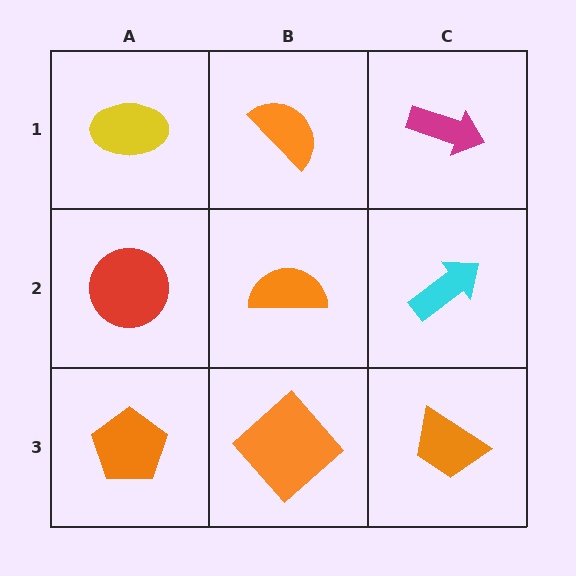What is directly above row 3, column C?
A cyan arrow.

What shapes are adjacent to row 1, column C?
A cyan arrow (row 2, column C), an orange semicircle (row 1, column B).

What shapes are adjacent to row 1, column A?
A red circle (row 2, column A), an orange semicircle (row 1, column B).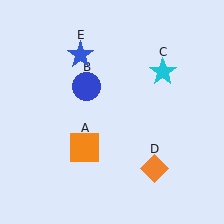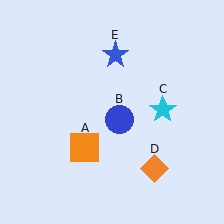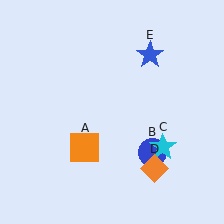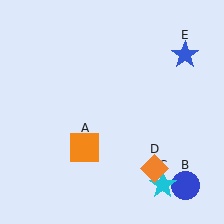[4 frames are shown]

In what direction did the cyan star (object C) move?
The cyan star (object C) moved down.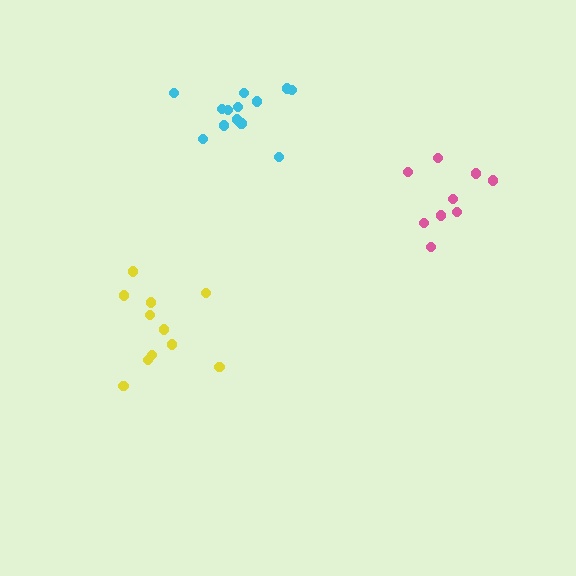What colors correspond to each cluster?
The clusters are colored: pink, cyan, yellow.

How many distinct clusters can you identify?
There are 3 distinct clusters.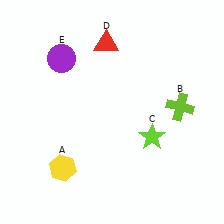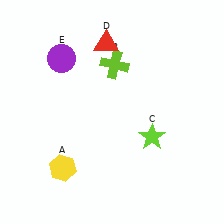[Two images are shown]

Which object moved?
The lime cross (B) moved left.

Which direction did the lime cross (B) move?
The lime cross (B) moved left.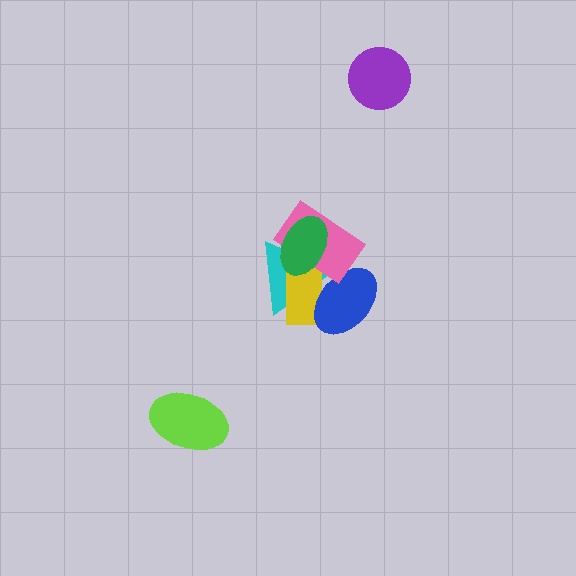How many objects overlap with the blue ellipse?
3 objects overlap with the blue ellipse.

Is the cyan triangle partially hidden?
Yes, it is partially covered by another shape.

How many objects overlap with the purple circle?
0 objects overlap with the purple circle.